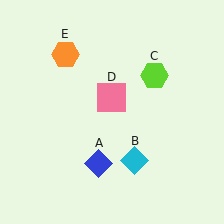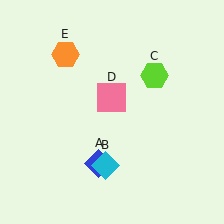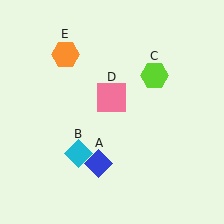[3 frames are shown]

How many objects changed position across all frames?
1 object changed position: cyan diamond (object B).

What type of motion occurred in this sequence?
The cyan diamond (object B) rotated clockwise around the center of the scene.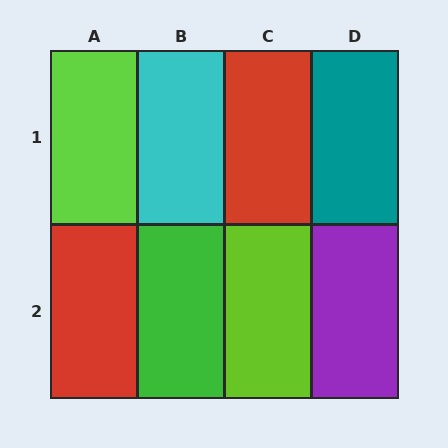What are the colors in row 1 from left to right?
Lime, cyan, red, teal.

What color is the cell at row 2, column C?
Lime.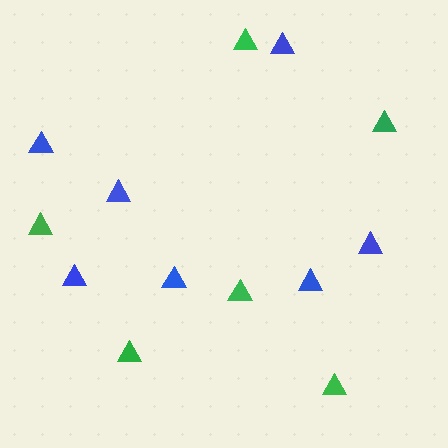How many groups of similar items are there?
There are 2 groups: one group of green triangles (6) and one group of blue triangles (7).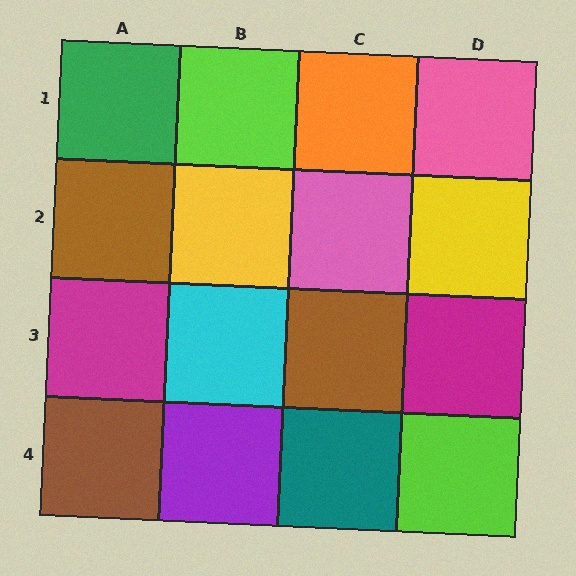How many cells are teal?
1 cell is teal.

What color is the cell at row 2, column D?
Yellow.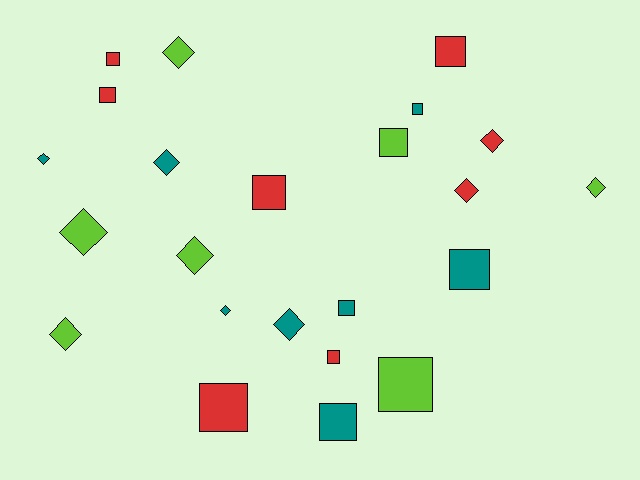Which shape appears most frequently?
Square, with 12 objects.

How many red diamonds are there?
There are 2 red diamonds.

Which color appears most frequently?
Teal, with 8 objects.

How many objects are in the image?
There are 23 objects.